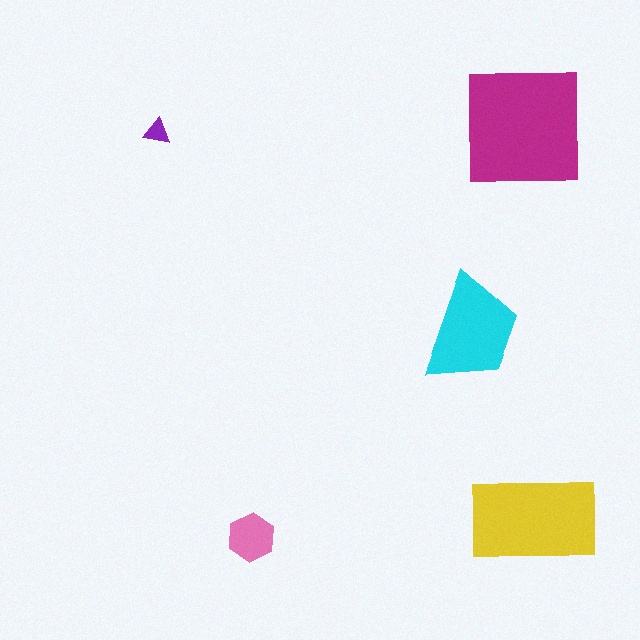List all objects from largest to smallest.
The magenta square, the yellow rectangle, the cyan trapezoid, the pink hexagon, the purple triangle.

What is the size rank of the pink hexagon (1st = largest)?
4th.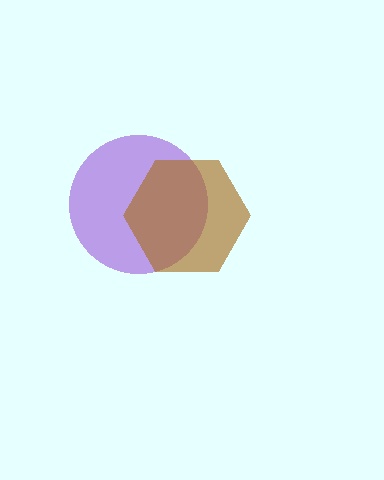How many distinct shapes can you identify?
There are 2 distinct shapes: a purple circle, a brown hexagon.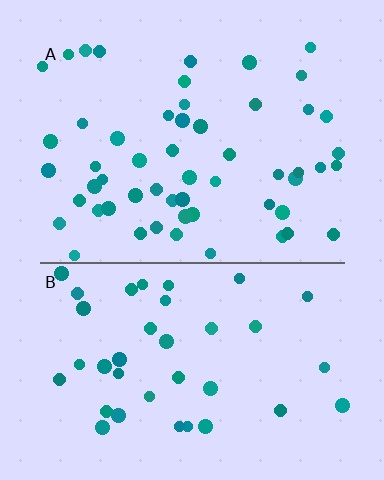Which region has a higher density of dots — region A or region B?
A (the top).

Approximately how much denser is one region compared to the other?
Approximately 1.4× — region A over region B.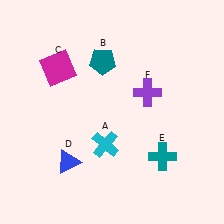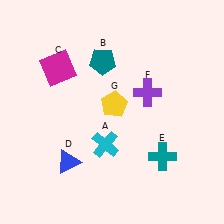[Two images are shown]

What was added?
A yellow pentagon (G) was added in Image 2.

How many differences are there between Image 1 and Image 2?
There is 1 difference between the two images.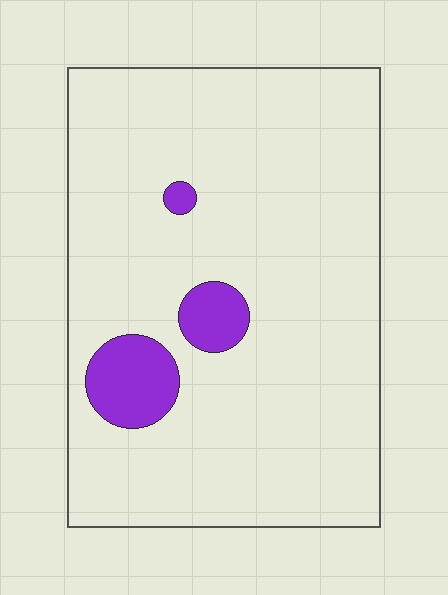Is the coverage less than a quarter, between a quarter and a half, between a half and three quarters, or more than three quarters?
Less than a quarter.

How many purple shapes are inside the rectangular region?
3.